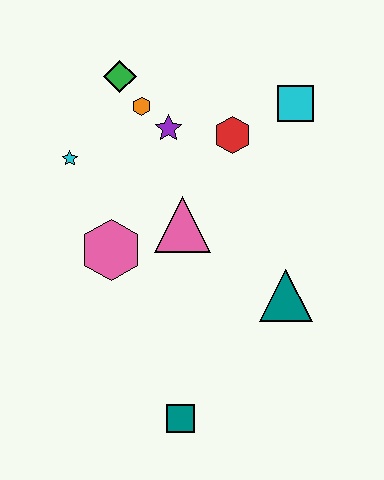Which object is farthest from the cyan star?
The teal square is farthest from the cyan star.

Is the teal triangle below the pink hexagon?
Yes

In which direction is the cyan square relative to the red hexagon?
The cyan square is to the right of the red hexagon.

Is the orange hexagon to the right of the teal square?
No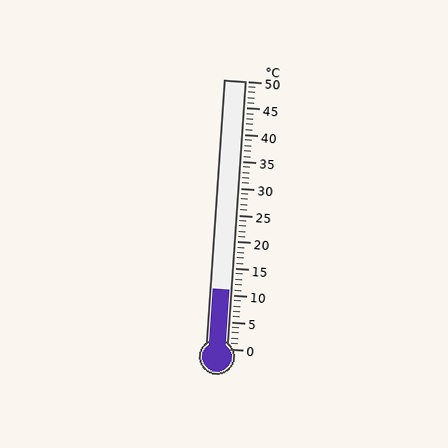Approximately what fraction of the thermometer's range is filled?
The thermometer is filled to approximately 20% of its range.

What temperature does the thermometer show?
The thermometer shows approximately 11°C.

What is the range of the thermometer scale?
The thermometer scale ranges from 0°C to 50°C.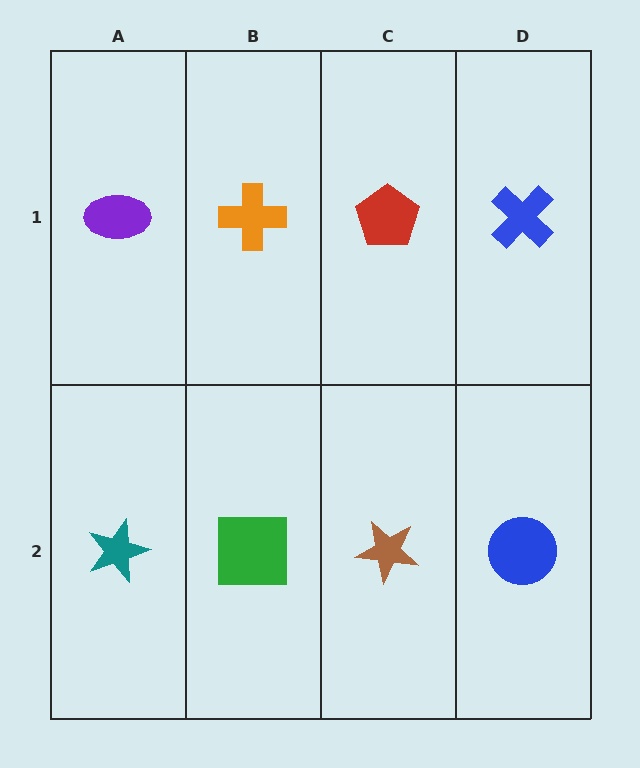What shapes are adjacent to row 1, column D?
A blue circle (row 2, column D), a red pentagon (row 1, column C).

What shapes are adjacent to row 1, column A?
A teal star (row 2, column A), an orange cross (row 1, column B).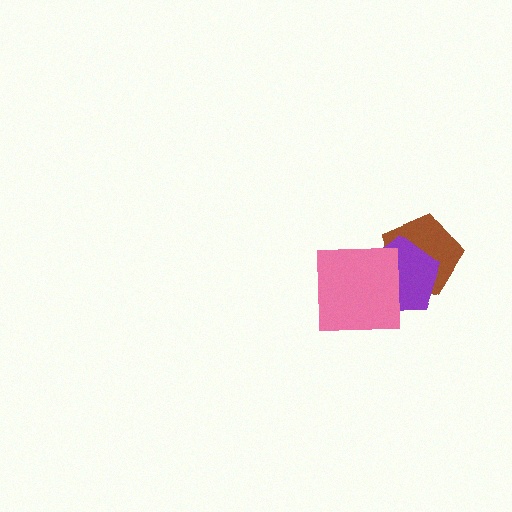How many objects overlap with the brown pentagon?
2 objects overlap with the brown pentagon.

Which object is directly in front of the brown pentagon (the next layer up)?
The purple pentagon is directly in front of the brown pentagon.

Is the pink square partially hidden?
No, no other shape covers it.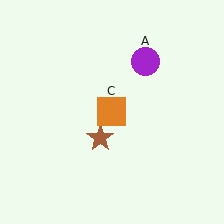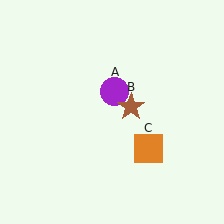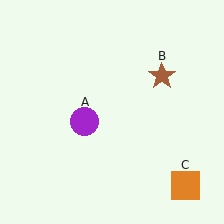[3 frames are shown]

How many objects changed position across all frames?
3 objects changed position: purple circle (object A), brown star (object B), orange square (object C).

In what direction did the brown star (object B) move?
The brown star (object B) moved up and to the right.